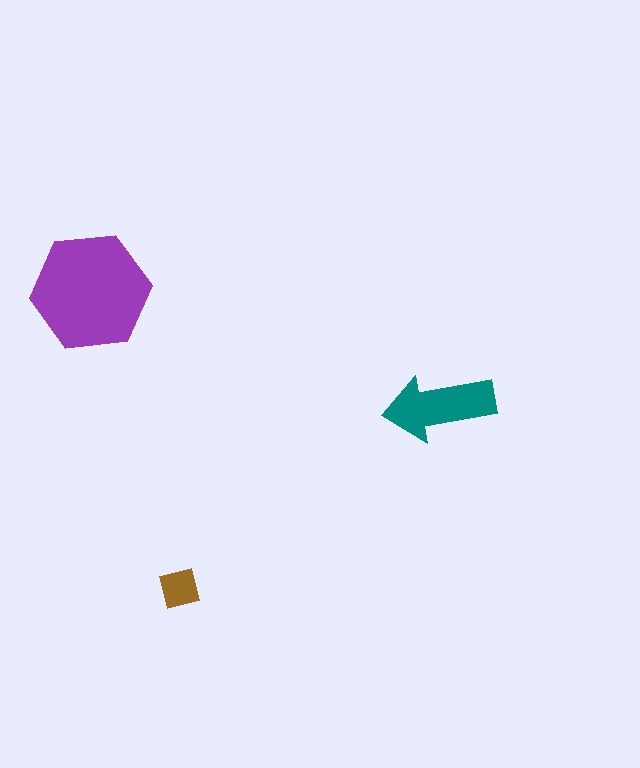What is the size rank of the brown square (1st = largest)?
3rd.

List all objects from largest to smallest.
The purple hexagon, the teal arrow, the brown square.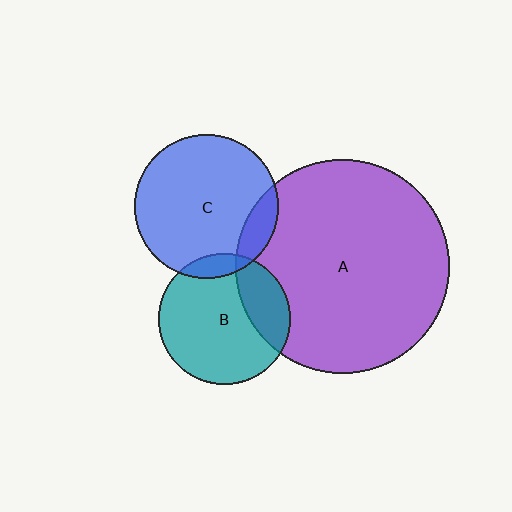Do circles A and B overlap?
Yes.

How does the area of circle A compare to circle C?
Approximately 2.2 times.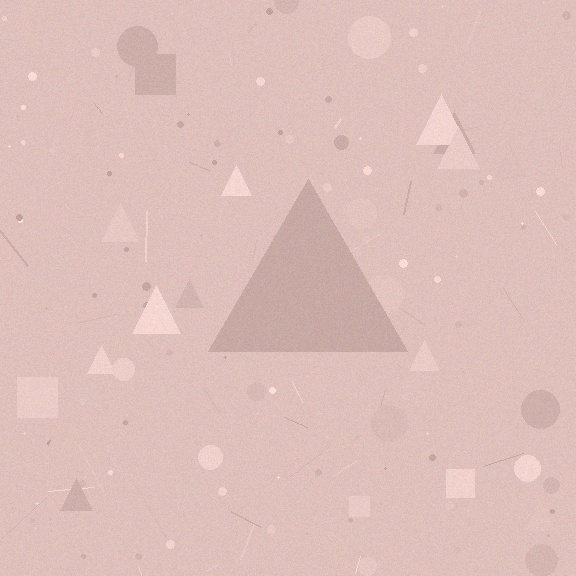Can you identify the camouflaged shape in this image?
The camouflaged shape is a triangle.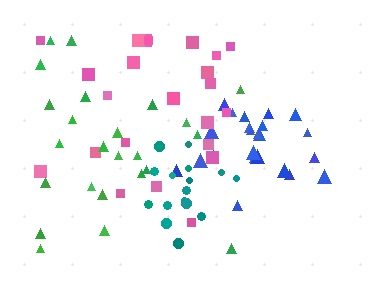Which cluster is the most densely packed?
Blue.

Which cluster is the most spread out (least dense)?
Green.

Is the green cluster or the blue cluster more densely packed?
Blue.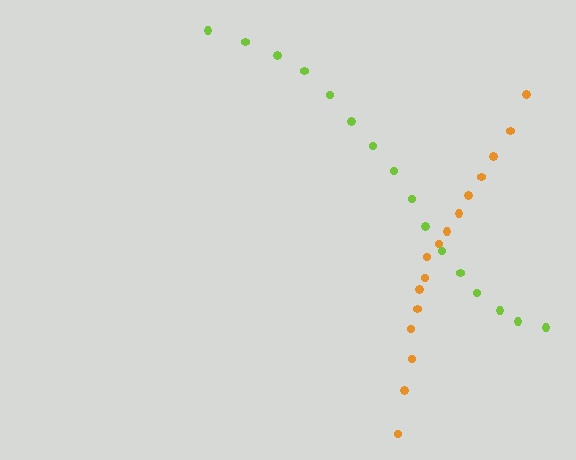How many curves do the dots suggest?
There are 2 distinct paths.